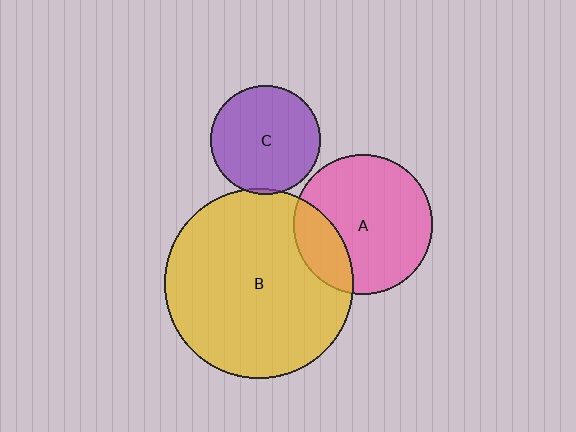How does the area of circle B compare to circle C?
Approximately 3.0 times.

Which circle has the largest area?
Circle B (yellow).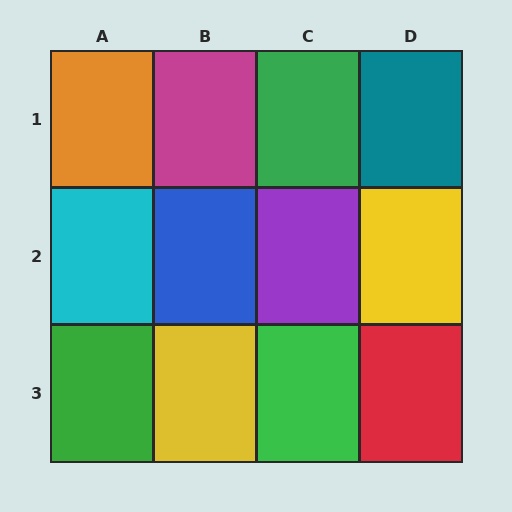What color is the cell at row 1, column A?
Orange.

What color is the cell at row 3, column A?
Green.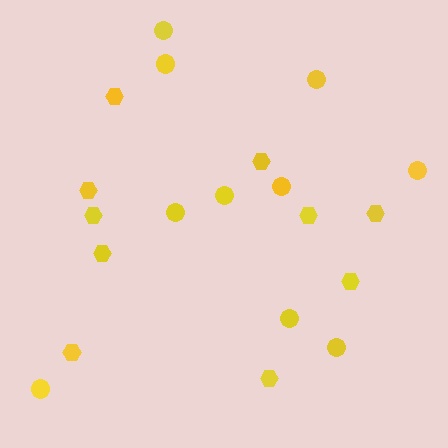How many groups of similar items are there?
There are 2 groups: one group of hexagons (10) and one group of circles (10).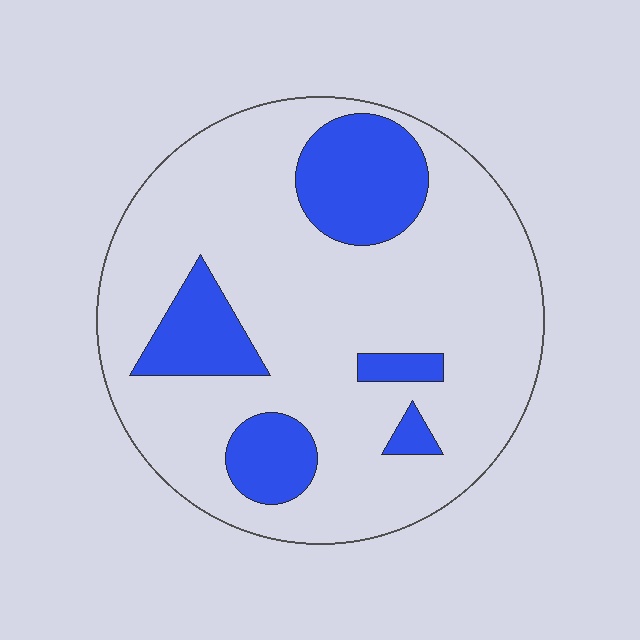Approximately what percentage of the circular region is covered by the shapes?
Approximately 20%.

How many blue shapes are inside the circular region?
5.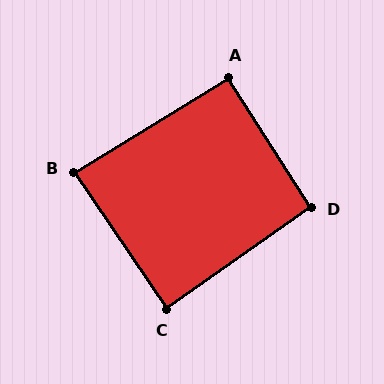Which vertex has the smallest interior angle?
B, at approximately 87 degrees.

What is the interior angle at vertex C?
Approximately 89 degrees (approximately right).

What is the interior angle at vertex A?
Approximately 91 degrees (approximately right).